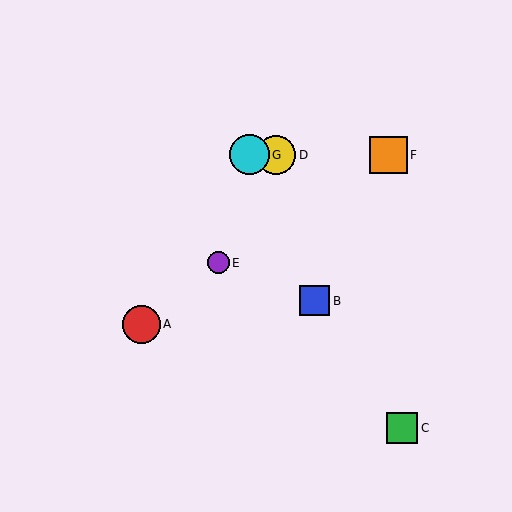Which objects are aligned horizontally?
Objects D, F, G are aligned horizontally.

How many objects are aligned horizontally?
3 objects (D, F, G) are aligned horizontally.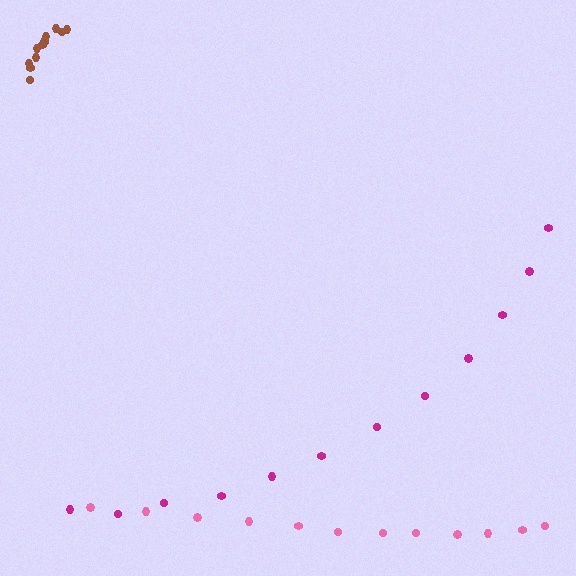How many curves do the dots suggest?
There are 3 distinct paths.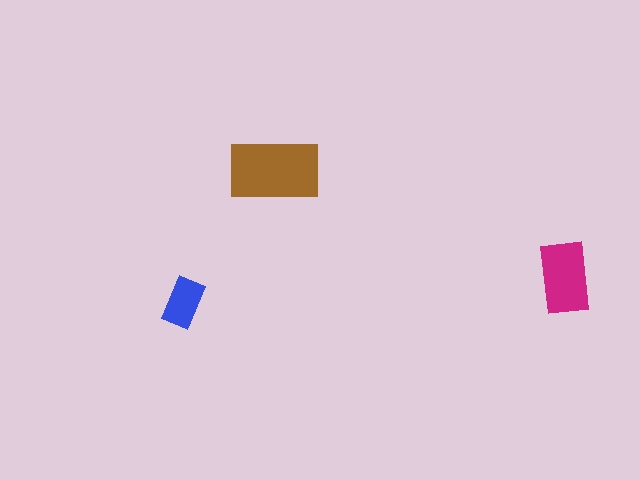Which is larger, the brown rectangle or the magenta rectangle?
The brown one.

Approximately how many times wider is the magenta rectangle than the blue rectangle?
About 1.5 times wider.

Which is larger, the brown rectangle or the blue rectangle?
The brown one.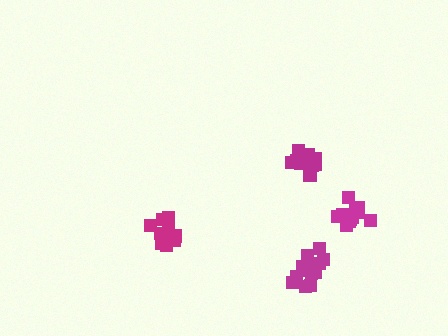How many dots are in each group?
Group 1: 11 dots, Group 2: 15 dots, Group 3: 11 dots, Group 4: 12 dots (49 total).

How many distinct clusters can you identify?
There are 4 distinct clusters.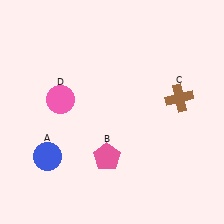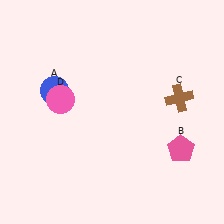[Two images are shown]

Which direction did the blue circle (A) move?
The blue circle (A) moved up.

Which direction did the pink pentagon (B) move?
The pink pentagon (B) moved right.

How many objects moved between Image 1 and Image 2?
2 objects moved between the two images.